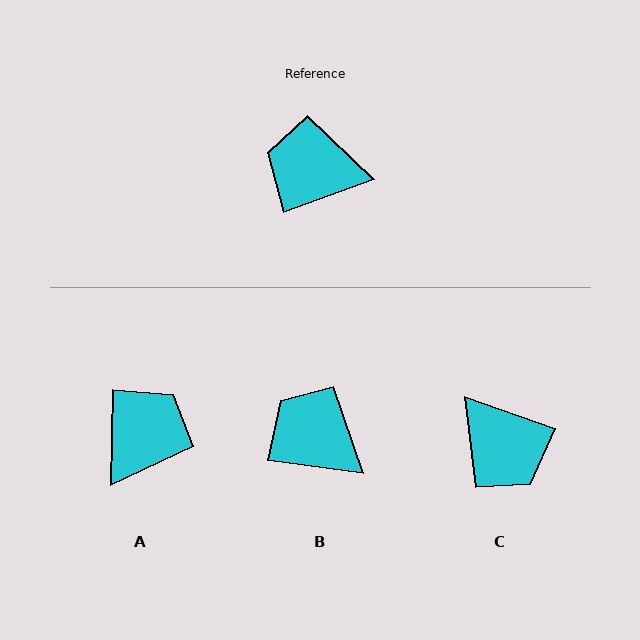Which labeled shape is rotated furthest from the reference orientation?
C, about 141 degrees away.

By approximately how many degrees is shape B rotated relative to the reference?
Approximately 27 degrees clockwise.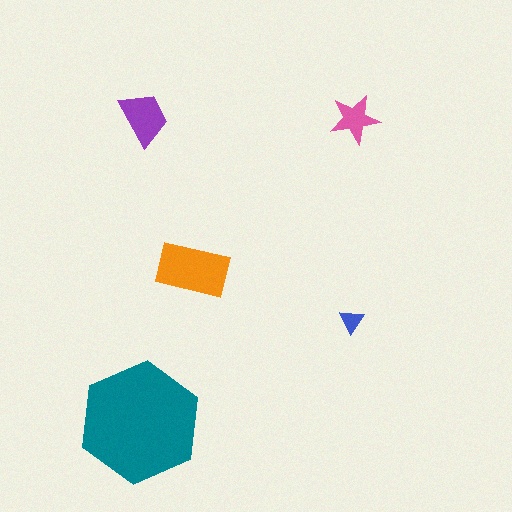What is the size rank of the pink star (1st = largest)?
4th.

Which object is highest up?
The purple trapezoid is topmost.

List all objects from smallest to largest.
The blue triangle, the pink star, the purple trapezoid, the orange rectangle, the teal hexagon.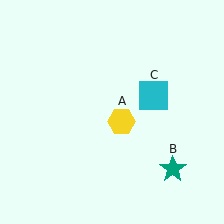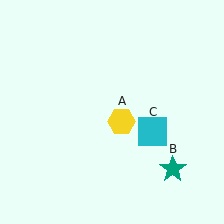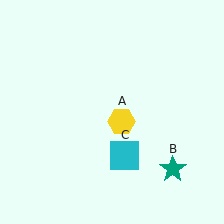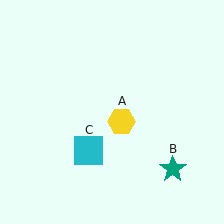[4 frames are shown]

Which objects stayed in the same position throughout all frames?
Yellow hexagon (object A) and teal star (object B) remained stationary.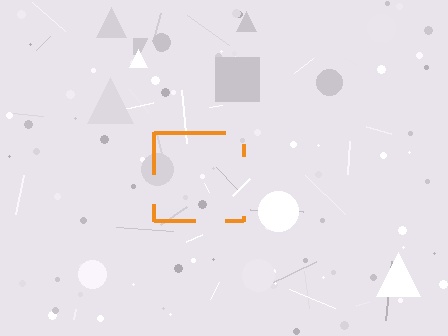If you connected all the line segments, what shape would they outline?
They would outline a square.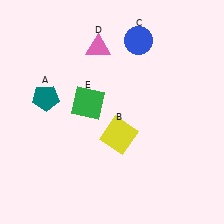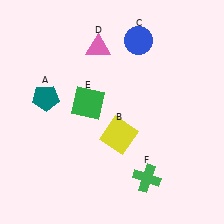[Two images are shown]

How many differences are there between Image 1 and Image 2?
There is 1 difference between the two images.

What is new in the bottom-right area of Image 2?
A green cross (F) was added in the bottom-right area of Image 2.